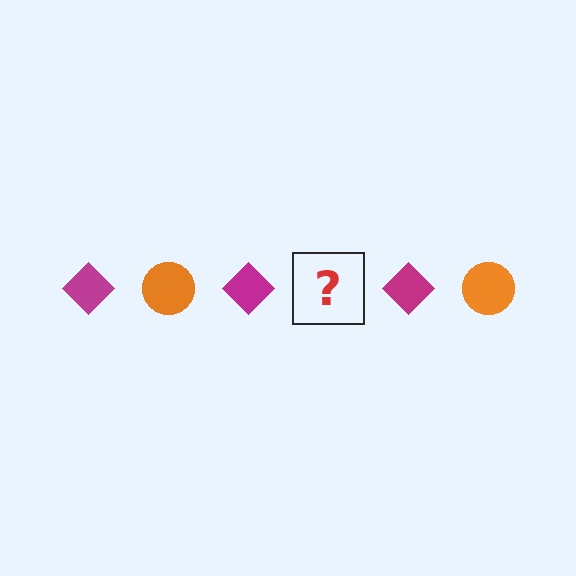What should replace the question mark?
The question mark should be replaced with an orange circle.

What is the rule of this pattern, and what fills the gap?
The rule is that the pattern alternates between magenta diamond and orange circle. The gap should be filled with an orange circle.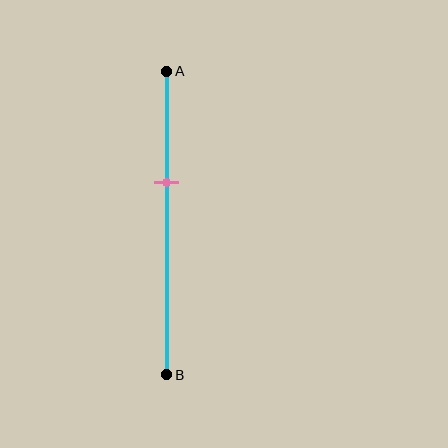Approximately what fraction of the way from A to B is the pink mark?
The pink mark is approximately 35% of the way from A to B.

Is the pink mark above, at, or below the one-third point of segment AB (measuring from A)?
The pink mark is below the one-third point of segment AB.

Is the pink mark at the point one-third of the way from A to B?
No, the mark is at about 35% from A, not at the 33% one-third point.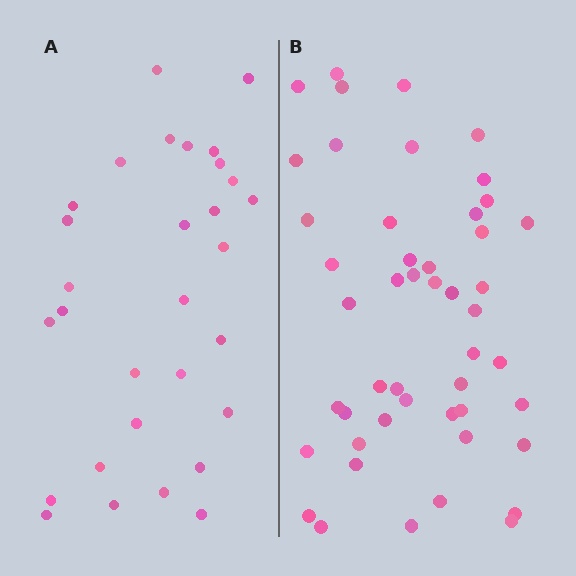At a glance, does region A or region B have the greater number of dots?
Region B (the right region) has more dots.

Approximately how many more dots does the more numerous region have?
Region B has approximately 20 more dots than region A.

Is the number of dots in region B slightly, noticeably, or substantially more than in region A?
Region B has substantially more. The ratio is roughly 1.6 to 1.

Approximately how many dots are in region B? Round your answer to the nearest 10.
About 50 dots. (The exact count is 48, which rounds to 50.)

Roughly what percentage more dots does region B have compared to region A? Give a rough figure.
About 60% more.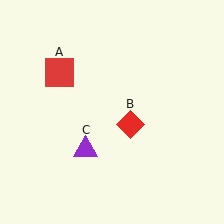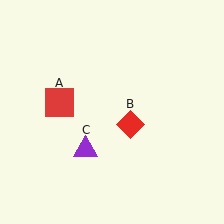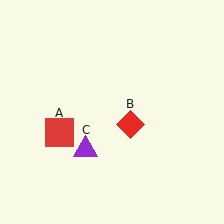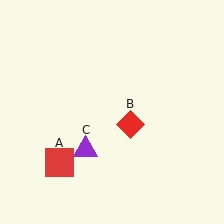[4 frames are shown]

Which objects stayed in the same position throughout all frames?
Red diamond (object B) and purple triangle (object C) remained stationary.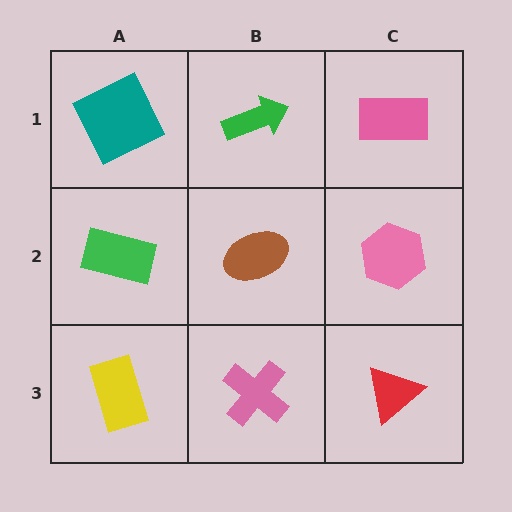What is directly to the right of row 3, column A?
A pink cross.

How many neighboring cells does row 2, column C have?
3.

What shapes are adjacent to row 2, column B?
A green arrow (row 1, column B), a pink cross (row 3, column B), a green rectangle (row 2, column A), a pink hexagon (row 2, column C).